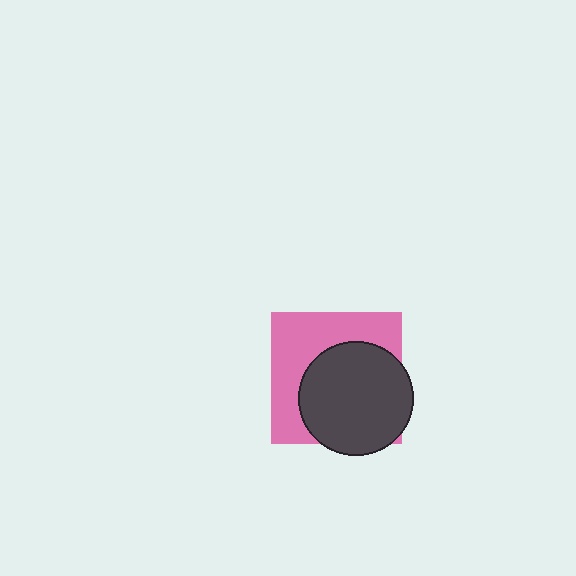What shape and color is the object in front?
The object in front is a dark gray circle.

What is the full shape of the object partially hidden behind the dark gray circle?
The partially hidden object is a pink square.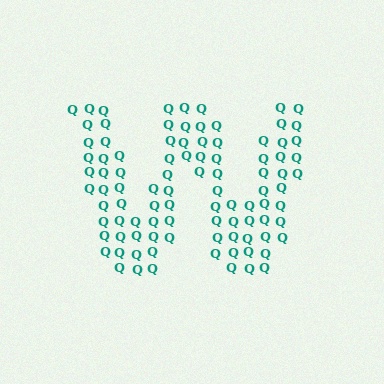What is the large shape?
The large shape is the letter W.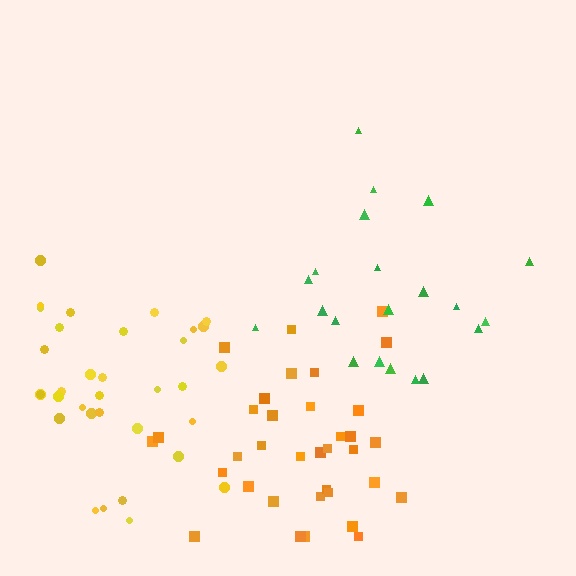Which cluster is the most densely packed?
Orange.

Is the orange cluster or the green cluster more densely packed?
Orange.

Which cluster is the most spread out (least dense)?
Green.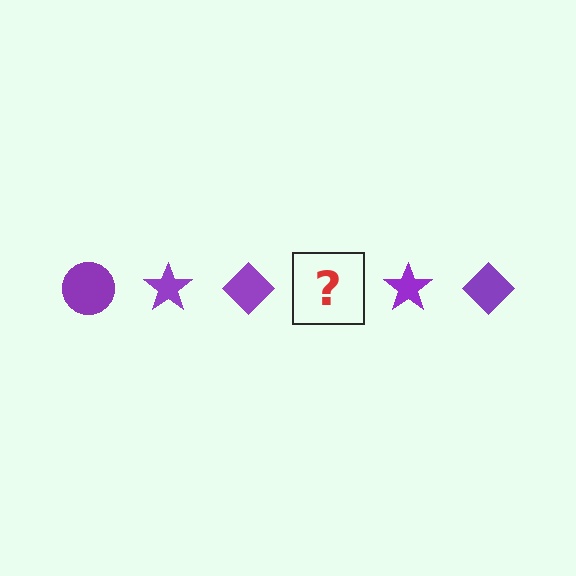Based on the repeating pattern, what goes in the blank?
The blank should be a purple circle.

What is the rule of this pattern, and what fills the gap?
The rule is that the pattern cycles through circle, star, diamond shapes in purple. The gap should be filled with a purple circle.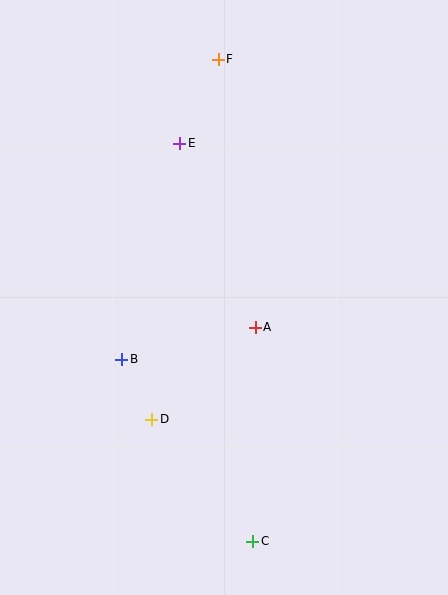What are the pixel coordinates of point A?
Point A is at (255, 327).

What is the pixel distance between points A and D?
The distance between A and D is 138 pixels.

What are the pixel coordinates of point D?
Point D is at (152, 419).